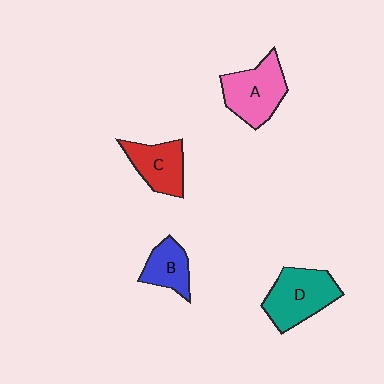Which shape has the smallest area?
Shape B (blue).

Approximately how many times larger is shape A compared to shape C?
Approximately 1.3 times.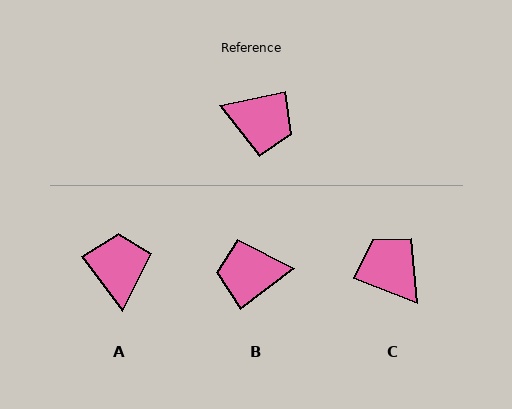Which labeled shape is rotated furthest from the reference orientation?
B, about 155 degrees away.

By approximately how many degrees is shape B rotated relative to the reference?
Approximately 155 degrees clockwise.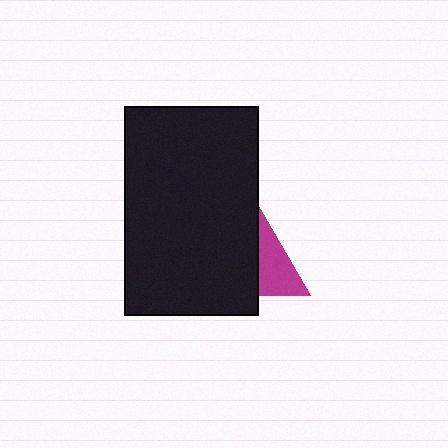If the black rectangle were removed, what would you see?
You would see the complete magenta triangle.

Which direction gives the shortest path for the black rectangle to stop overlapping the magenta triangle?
Moving left gives the shortest separation.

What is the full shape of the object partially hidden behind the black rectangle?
The partially hidden object is a magenta triangle.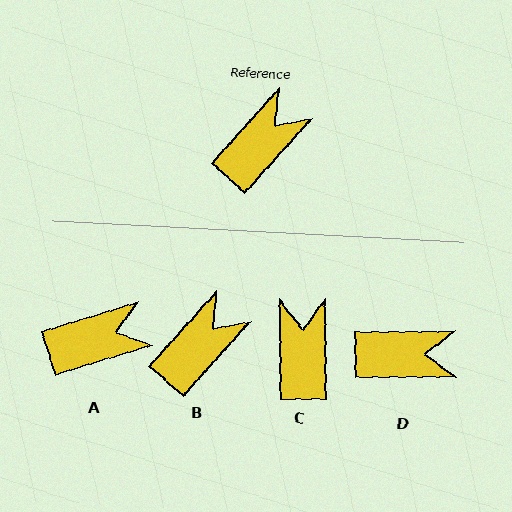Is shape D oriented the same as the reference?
No, it is off by about 48 degrees.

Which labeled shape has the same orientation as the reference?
B.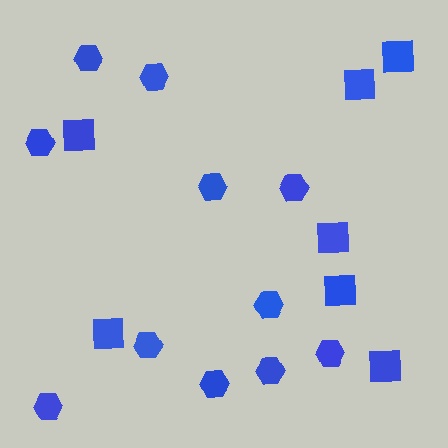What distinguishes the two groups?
There are 2 groups: one group of hexagons (11) and one group of squares (7).